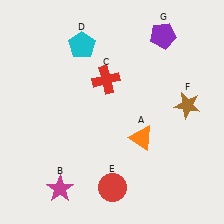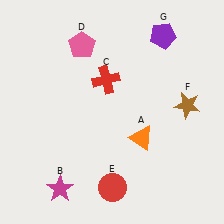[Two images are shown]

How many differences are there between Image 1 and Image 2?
There is 1 difference between the two images.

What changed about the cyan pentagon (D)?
In Image 1, D is cyan. In Image 2, it changed to pink.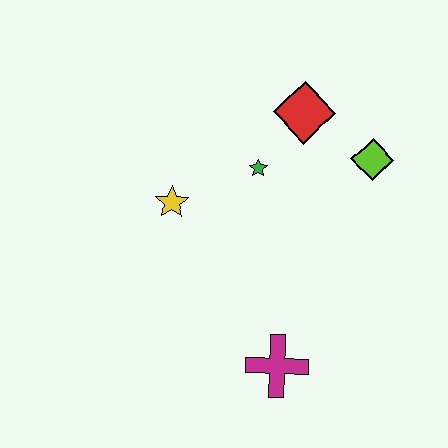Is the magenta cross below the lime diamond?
Yes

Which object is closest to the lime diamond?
The red diamond is closest to the lime diamond.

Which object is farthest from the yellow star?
The lime diamond is farthest from the yellow star.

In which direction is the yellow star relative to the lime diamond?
The yellow star is to the left of the lime diamond.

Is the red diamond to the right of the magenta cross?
Yes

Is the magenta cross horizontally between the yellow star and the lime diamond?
Yes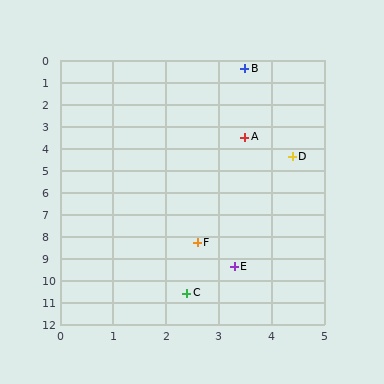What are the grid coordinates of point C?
Point C is at approximately (2.4, 10.6).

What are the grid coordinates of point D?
Point D is at approximately (4.4, 4.4).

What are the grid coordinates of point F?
Point F is at approximately (2.6, 8.3).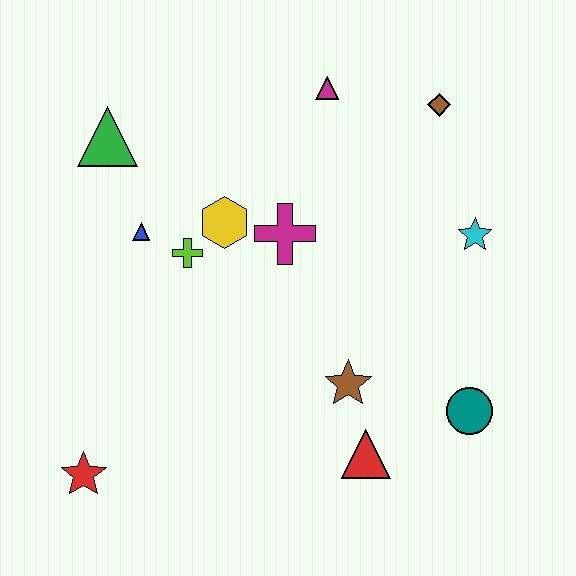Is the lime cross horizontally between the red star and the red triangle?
Yes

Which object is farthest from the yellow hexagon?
The teal circle is farthest from the yellow hexagon.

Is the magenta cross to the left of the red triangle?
Yes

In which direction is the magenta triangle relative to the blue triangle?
The magenta triangle is to the right of the blue triangle.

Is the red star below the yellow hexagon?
Yes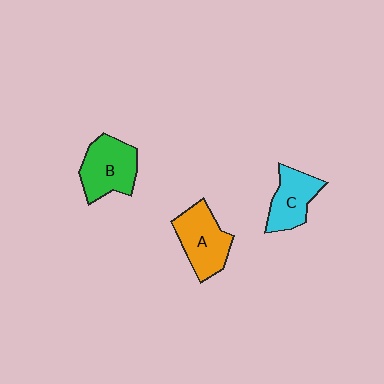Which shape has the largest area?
Shape B (green).